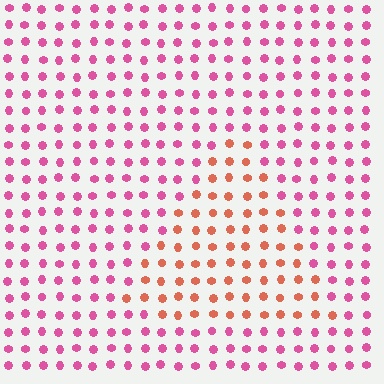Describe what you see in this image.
The image is filled with small pink elements in a uniform arrangement. A triangle-shaped region is visible where the elements are tinted to a slightly different hue, forming a subtle color boundary.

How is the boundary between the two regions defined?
The boundary is defined purely by a slight shift in hue (about 43 degrees). Spacing, size, and orientation are identical on both sides.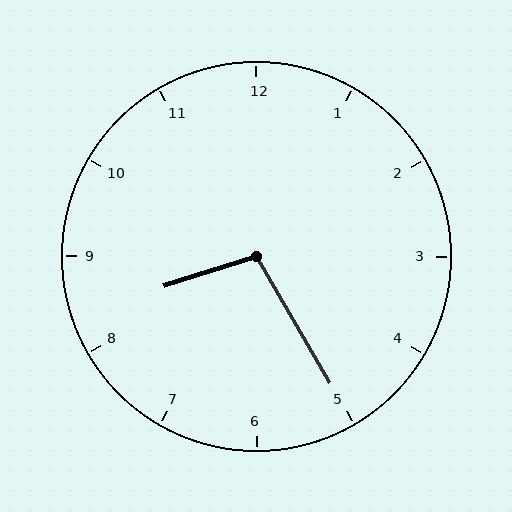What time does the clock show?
8:25.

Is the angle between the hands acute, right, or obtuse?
It is obtuse.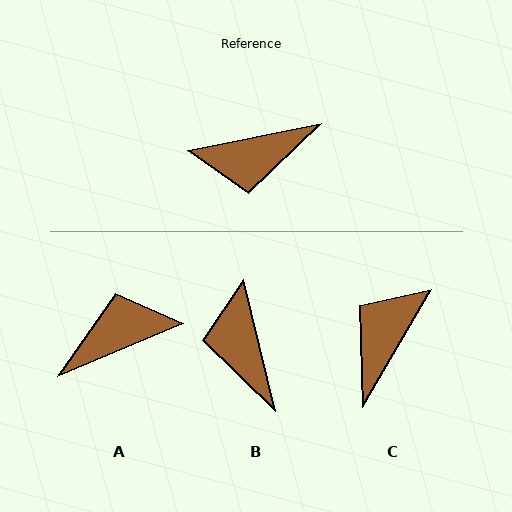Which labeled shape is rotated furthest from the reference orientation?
A, about 169 degrees away.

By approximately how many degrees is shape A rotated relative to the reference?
Approximately 169 degrees clockwise.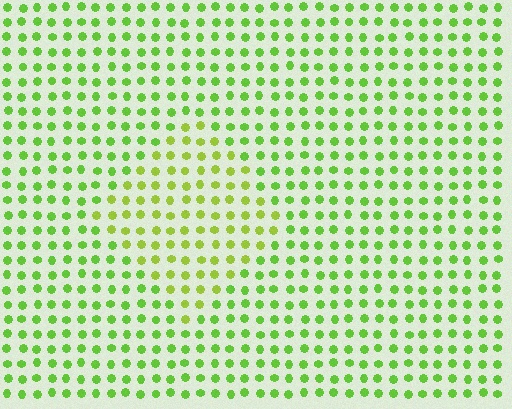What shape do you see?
I see a diamond.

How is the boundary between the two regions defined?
The boundary is defined purely by a slight shift in hue (about 22 degrees). Spacing, size, and orientation are identical on both sides.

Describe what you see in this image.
The image is filled with small lime elements in a uniform arrangement. A diamond-shaped region is visible where the elements are tinted to a slightly different hue, forming a subtle color boundary.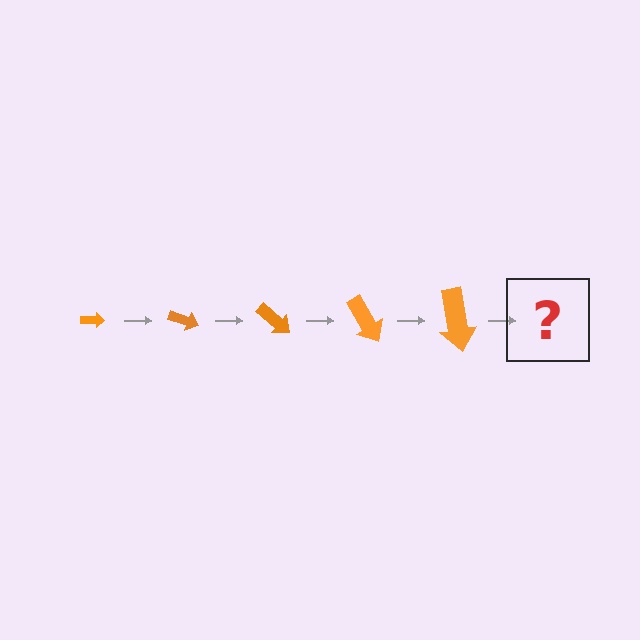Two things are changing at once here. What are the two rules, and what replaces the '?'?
The two rules are that the arrow grows larger each step and it rotates 20 degrees each step. The '?' should be an arrow, larger than the previous one and rotated 100 degrees from the start.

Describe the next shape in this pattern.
It should be an arrow, larger than the previous one and rotated 100 degrees from the start.